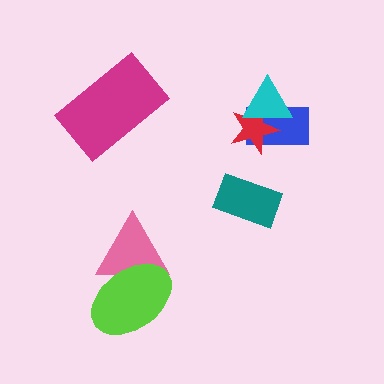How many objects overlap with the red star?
2 objects overlap with the red star.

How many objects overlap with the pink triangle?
1 object overlaps with the pink triangle.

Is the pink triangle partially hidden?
Yes, it is partially covered by another shape.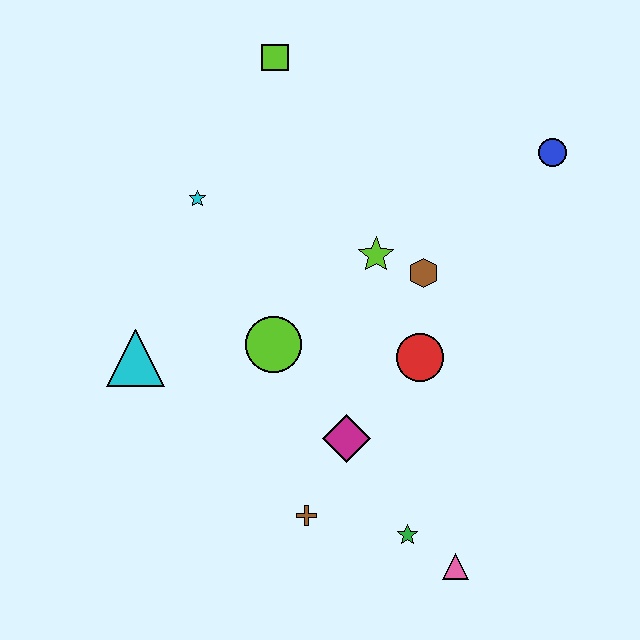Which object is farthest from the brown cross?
The lime square is farthest from the brown cross.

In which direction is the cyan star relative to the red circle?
The cyan star is to the left of the red circle.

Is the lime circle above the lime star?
No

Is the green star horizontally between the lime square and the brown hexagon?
Yes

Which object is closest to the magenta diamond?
The brown cross is closest to the magenta diamond.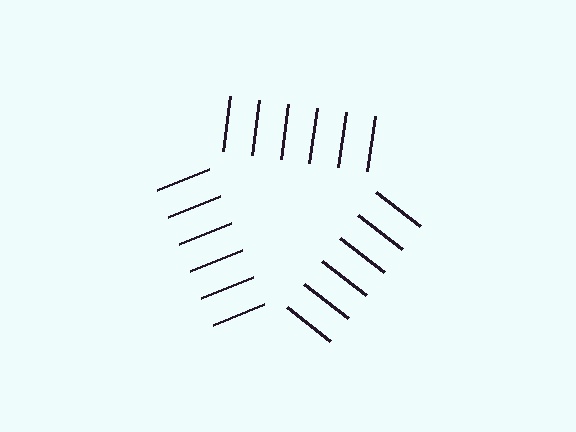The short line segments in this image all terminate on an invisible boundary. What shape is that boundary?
An illusory triangle — the line segments terminate on its edges but no continuous stroke is drawn.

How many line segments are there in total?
18 — 6 along each of the 3 edges.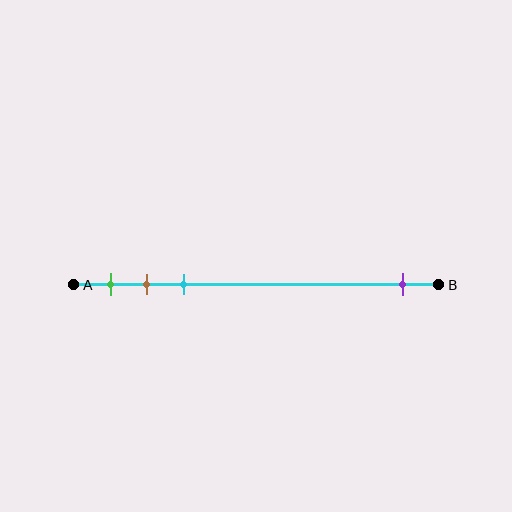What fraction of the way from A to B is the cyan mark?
The cyan mark is approximately 30% (0.3) of the way from A to B.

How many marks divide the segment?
There are 4 marks dividing the segment.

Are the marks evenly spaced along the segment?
No, the marks are not evenly spaced.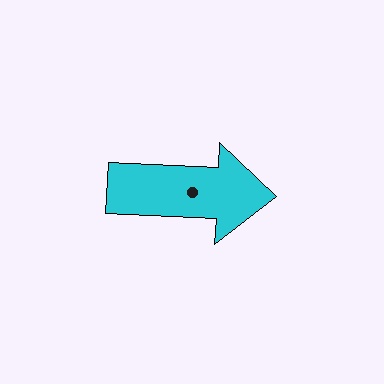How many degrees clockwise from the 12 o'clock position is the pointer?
Approximately 93 degrees.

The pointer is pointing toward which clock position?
Roughly 3 o'clock.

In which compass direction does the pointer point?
East.